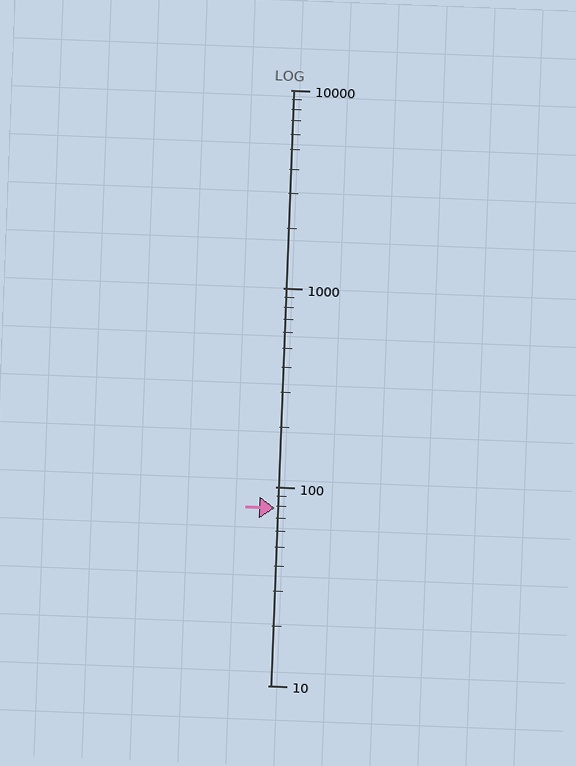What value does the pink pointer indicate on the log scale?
The pointer indicates approximately 78.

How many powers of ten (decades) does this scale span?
The scale spans 3 decades, from 10 to 10000.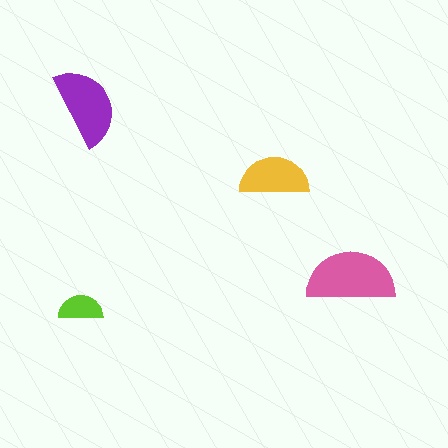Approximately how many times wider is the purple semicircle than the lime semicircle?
About 2 times wider.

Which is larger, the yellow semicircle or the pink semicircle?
The pink one.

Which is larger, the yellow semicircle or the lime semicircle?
The yellow one.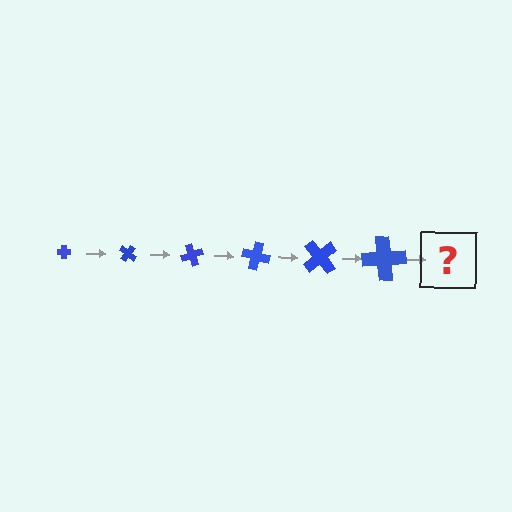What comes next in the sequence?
The next element should be a cross, larger than the previous one and rotated 210 degrees from the start.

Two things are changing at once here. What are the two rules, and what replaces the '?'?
The two rules are that the cross grows larger each step and it rotates 35 degrees each step. The '?' should be a cross, larger than the previous one and rotated 210 degrees from the start.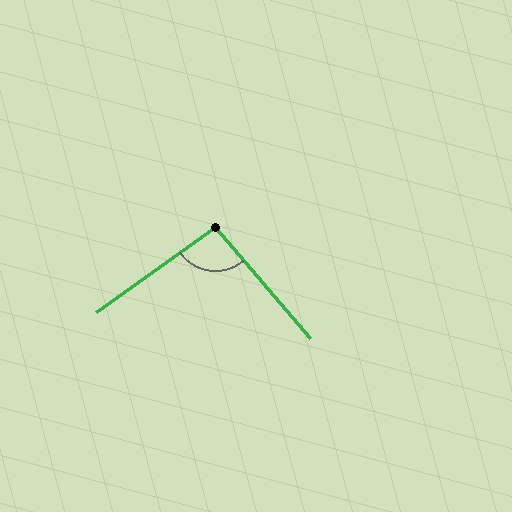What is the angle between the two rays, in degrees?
Approximately 95 degrees.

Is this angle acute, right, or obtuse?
It is approximately a right angle.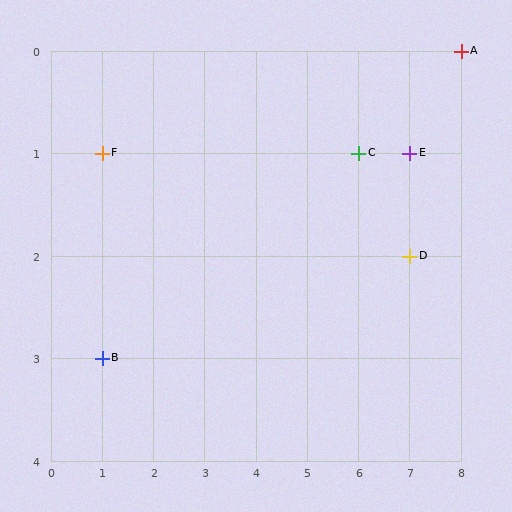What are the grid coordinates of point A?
Point A is at grid coordinates (8, 0).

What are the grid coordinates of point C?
Point C is at grid coordinates (6, 1).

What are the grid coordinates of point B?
Point B is at grid coordinates (1, 3).